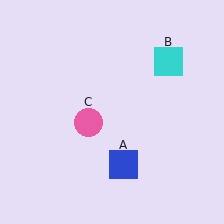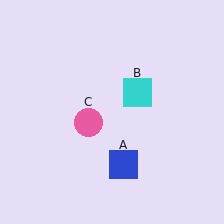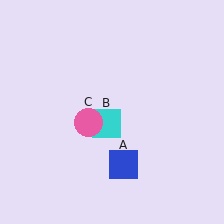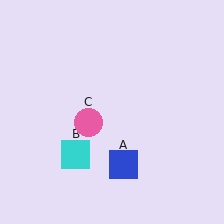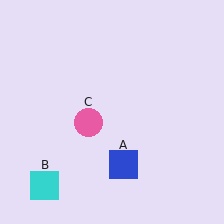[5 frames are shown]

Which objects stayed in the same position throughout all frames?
Blue square (object A) and pink circle (object C) remained stationary.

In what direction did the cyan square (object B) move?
The cyan square (object B) moved down and to the left.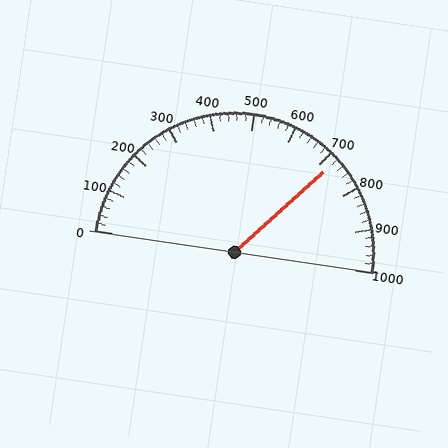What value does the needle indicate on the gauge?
The needle indicates approximately 720.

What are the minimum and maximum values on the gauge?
The gauge ranges from 0 to 1000.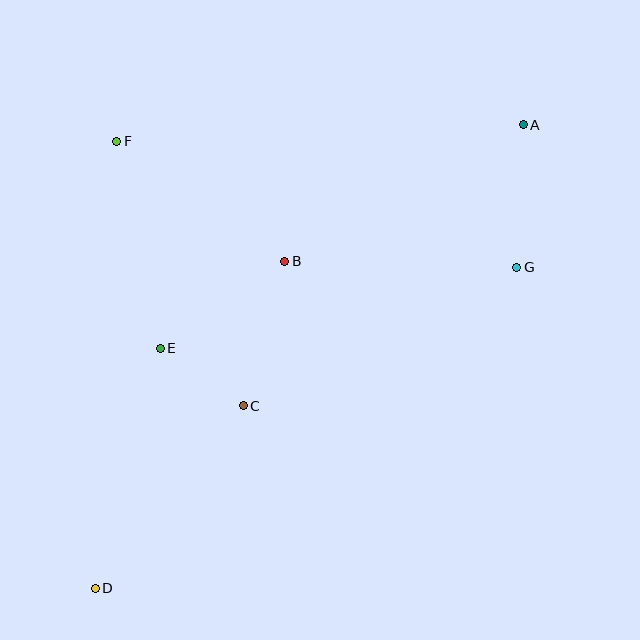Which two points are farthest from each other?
Points A and D are farthest from each other.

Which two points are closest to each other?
Points C and E are closest to each other.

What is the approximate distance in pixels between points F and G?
The distance between F and G is approximately 419 pixels.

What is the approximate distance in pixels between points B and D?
The distance between B and D is approximately 378 pixels.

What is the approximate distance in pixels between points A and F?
The distance between A and F is approximately 407 pixels.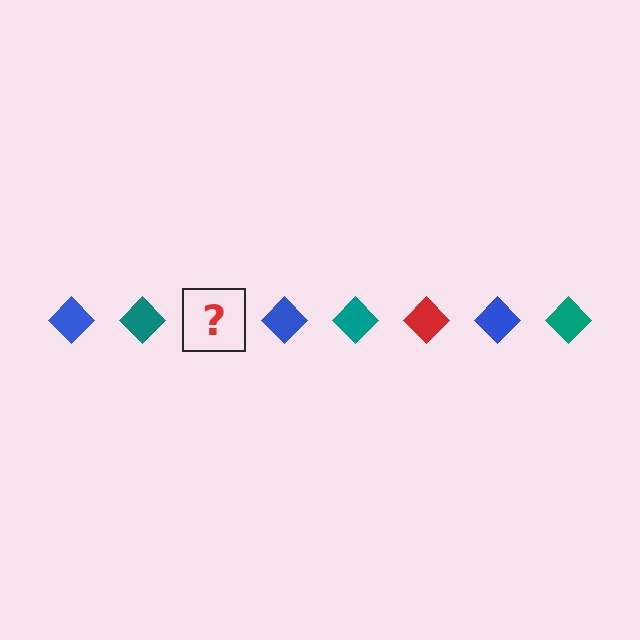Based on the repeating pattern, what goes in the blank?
The blank should be a red diamond.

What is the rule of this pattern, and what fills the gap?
The rule is that the pattern cycles through blue, teal, red diamonds. The gap should be filled with a red diamond.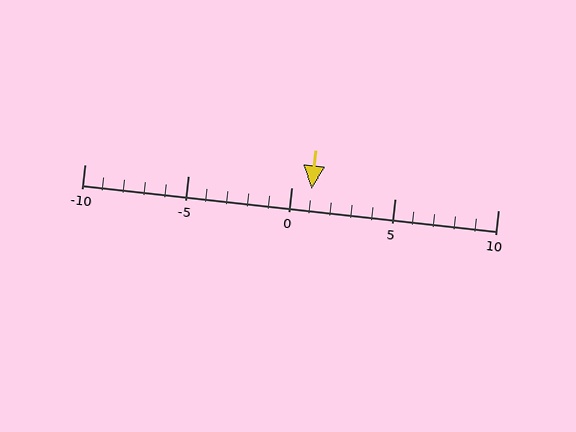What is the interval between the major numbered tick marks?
The major tick marks are spaced 5 units apart.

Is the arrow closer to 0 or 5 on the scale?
The arrow is closer to 0.